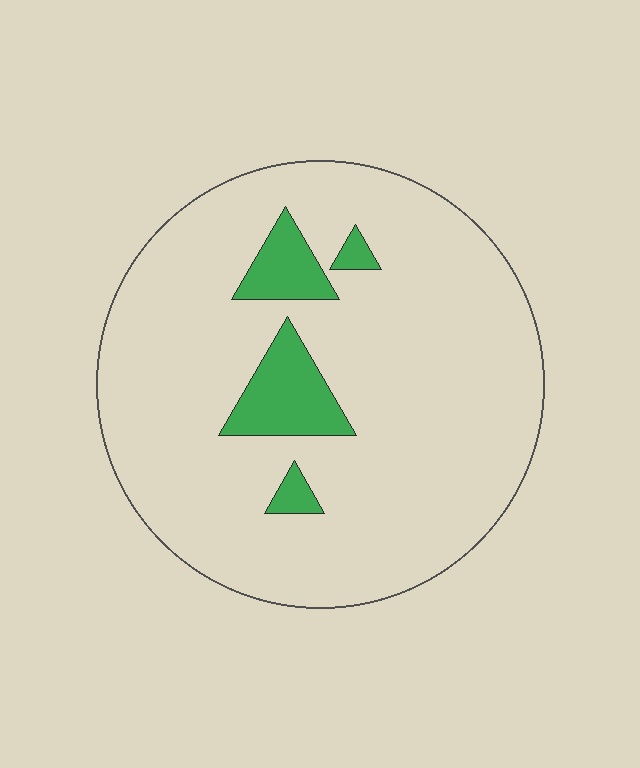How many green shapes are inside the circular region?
4.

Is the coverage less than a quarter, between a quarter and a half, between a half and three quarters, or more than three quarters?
Less than a quarter.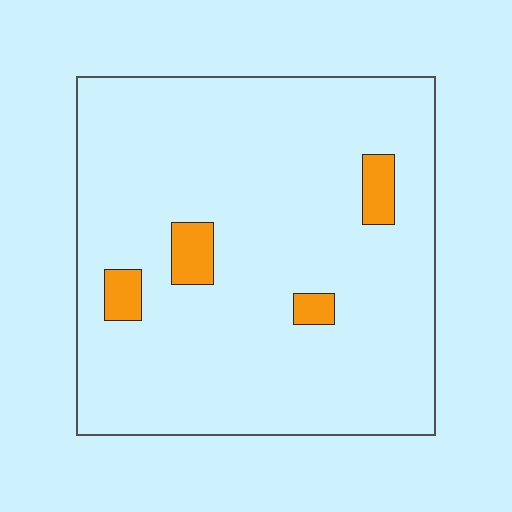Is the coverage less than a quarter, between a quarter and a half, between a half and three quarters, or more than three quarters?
Less than a quarter.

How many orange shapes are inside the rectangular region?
4.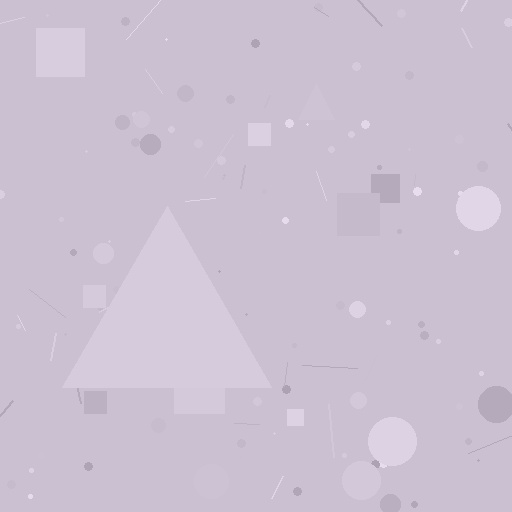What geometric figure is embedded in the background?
A triangle is embedded in the background.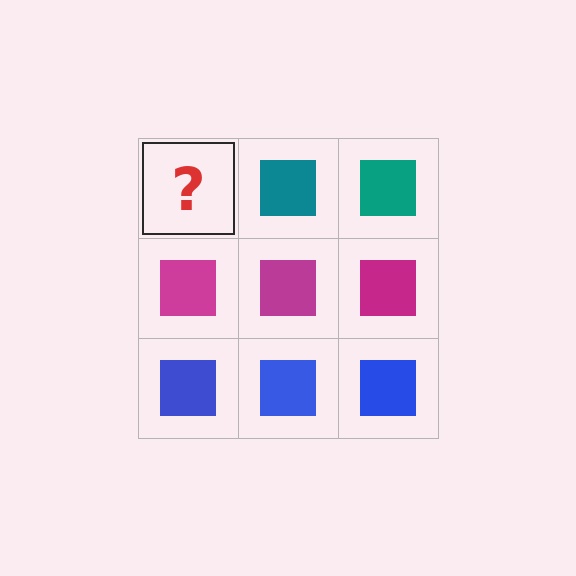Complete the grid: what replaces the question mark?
The question mark should be replaced with a teal square.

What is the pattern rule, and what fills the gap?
The rule is that each row has a consistent color. The gap should be filled with a teal square.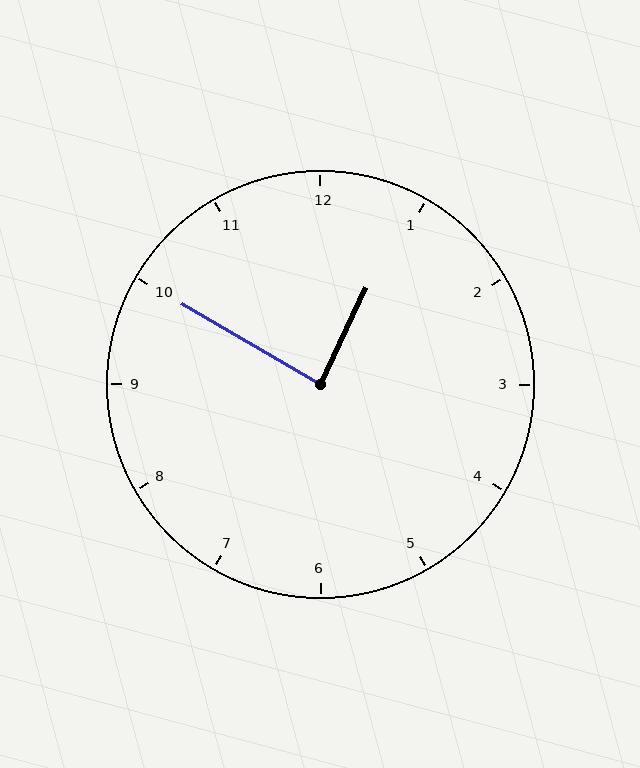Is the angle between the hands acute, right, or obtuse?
It is right.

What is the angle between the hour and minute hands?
Approximately 85 degrees.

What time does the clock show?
12:50.